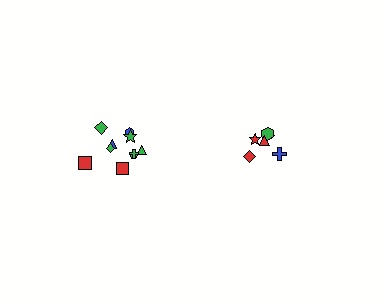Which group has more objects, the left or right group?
The left group.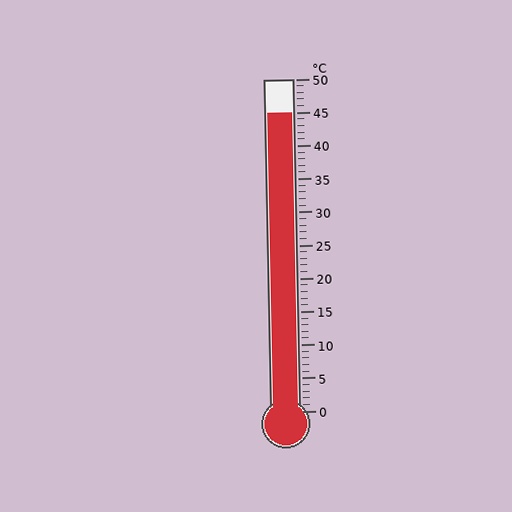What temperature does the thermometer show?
The thermometer shows approximately 45°C.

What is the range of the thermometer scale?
The thermometer scale ranges from 0°C to 50°C.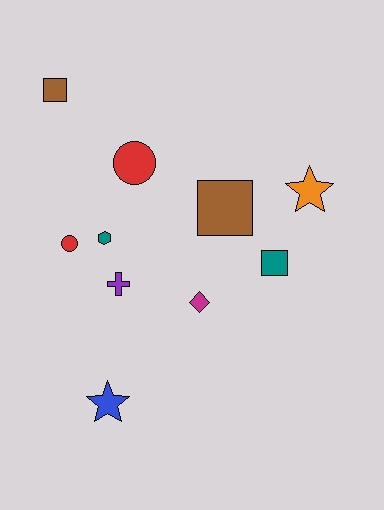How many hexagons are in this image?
There is 1 hexagon.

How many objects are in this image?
There are 10 objects.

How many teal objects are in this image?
There are 2 teal objects.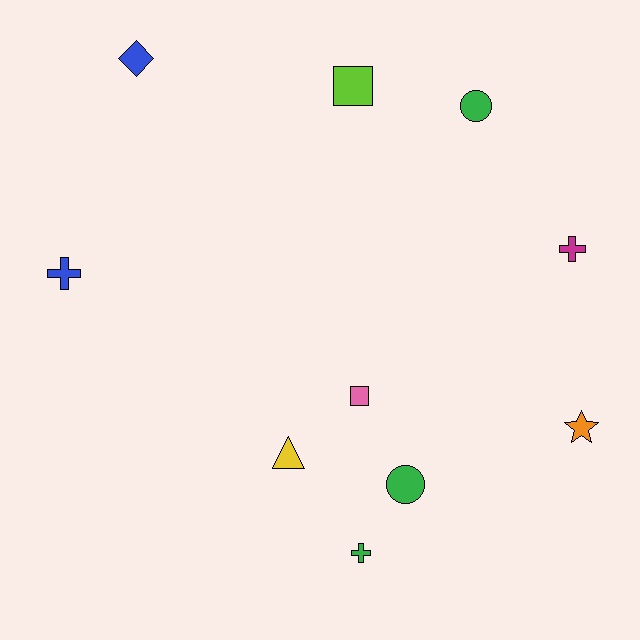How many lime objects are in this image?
There is 1 lime object.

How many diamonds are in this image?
There is 1 diamond.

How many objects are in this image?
There are 10 objects.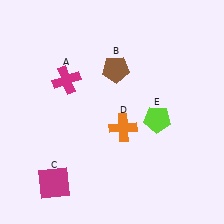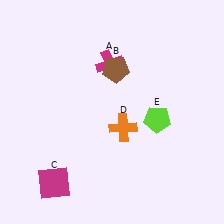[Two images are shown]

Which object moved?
The magenta cross (A) moved right.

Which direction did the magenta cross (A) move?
The magenta cross (A) moved right.